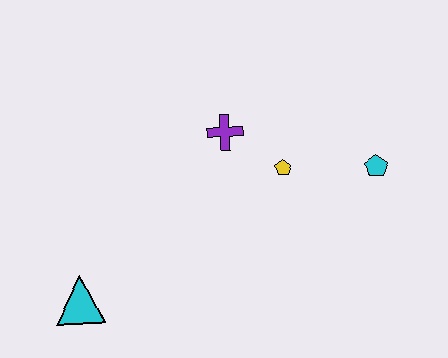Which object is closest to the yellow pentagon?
The purple cross is closest to the yellow pentagon.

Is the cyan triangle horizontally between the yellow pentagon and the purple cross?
No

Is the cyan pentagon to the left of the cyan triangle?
No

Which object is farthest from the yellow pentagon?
The cyan triangle is farthest from the yellow pentagon.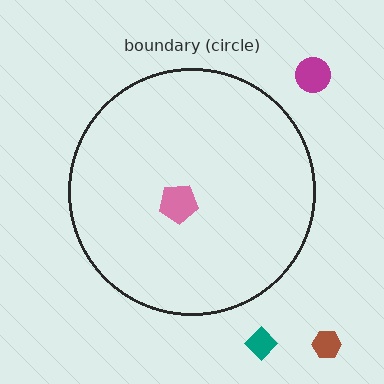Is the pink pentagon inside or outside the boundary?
Inside.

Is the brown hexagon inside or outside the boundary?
Outside.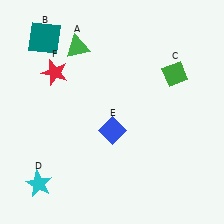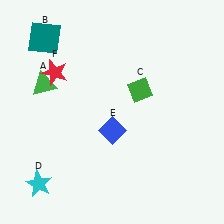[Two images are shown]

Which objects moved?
The objects that moved are: the green triangle (A), the green diamond (C).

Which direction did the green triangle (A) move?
The green triangle (A) moved down.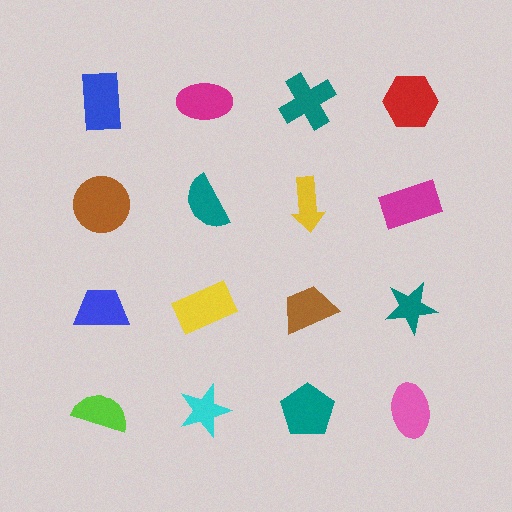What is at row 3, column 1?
A blue trapezoid.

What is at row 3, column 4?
A teal star.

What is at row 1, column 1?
A blue rectangle.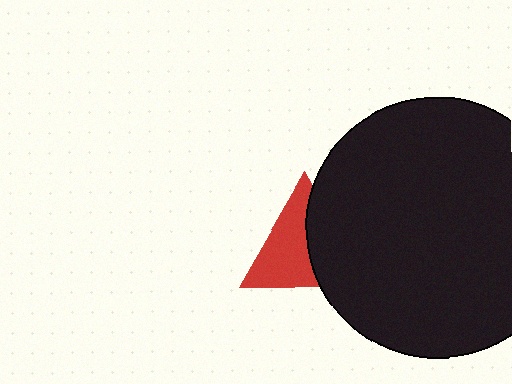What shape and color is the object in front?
The object in front is a black circle.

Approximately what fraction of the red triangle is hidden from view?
Roughly 44% of the red triangle is hidden behind the black circle.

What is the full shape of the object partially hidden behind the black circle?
The partially hidden object is a red triangle.